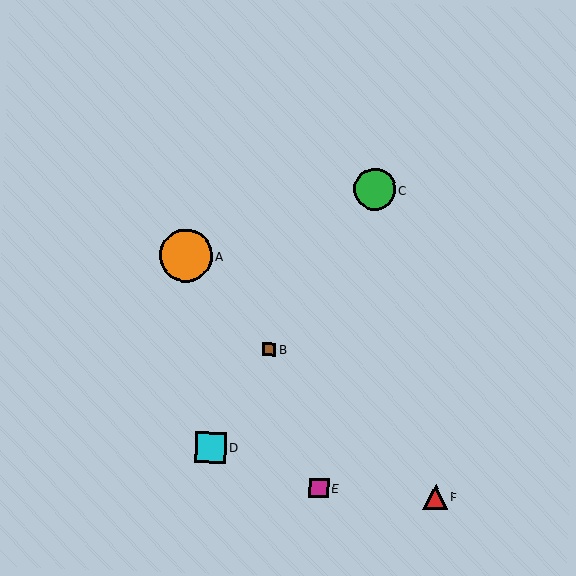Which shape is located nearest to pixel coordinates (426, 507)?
The red triangle (labeled F) at (435, 497) is nearest to that location.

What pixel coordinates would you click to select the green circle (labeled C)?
Click at (375, 190) to select the green circle C.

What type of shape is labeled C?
Shape C is a green circle.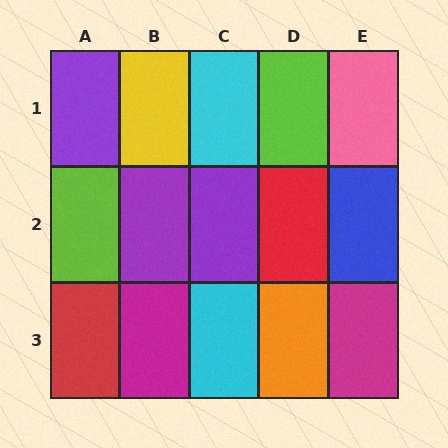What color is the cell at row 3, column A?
Red.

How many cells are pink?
1 cell is pink.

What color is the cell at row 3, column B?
Magenta.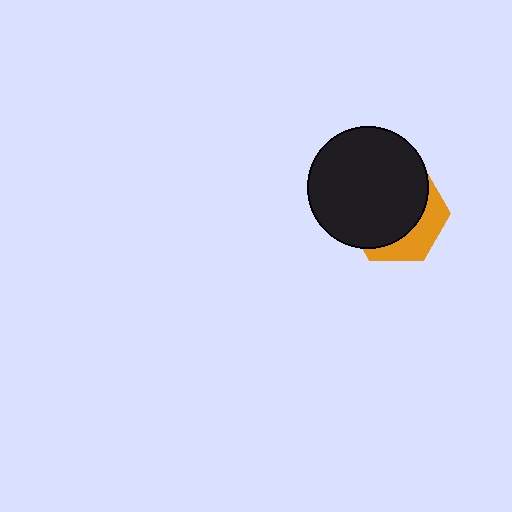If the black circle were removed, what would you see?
You would see the complete orange hexagon.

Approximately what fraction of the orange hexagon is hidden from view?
Roughly 69% of the orange hexagon is hidden behind the black circle.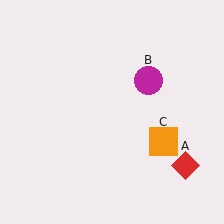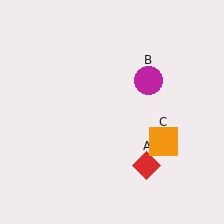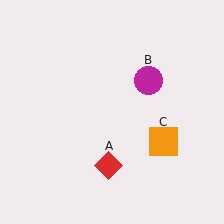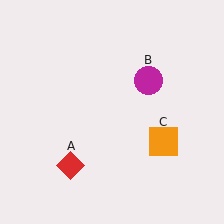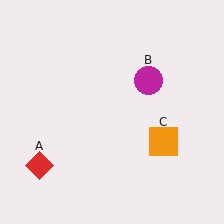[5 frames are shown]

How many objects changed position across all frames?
1 object changed position: red diamond (object A).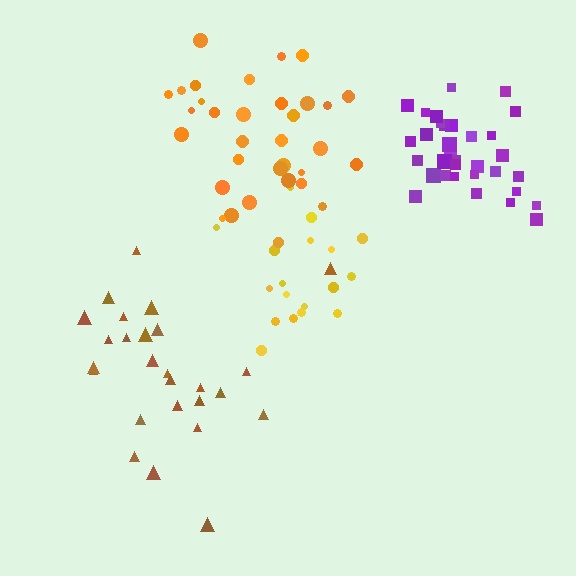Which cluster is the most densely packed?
Purple.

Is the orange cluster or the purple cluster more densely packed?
Purple.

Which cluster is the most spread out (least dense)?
Brown.